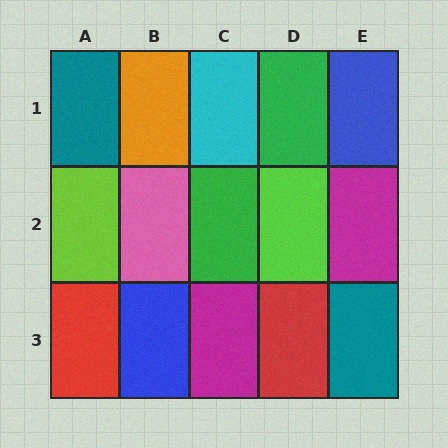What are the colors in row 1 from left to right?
Teal, orange, cyan, green, blue.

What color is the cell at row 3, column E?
Teal.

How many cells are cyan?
1 cell is cyan.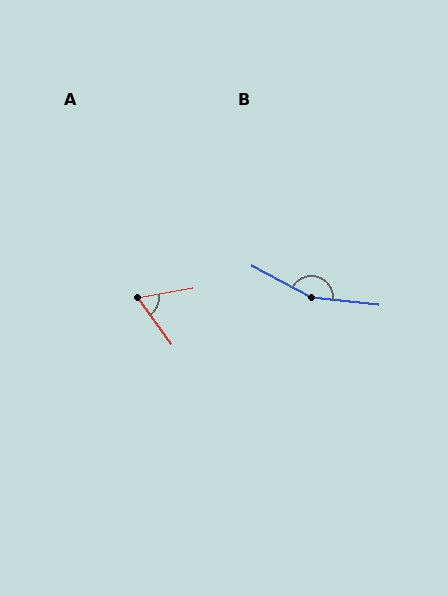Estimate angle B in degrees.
Approximately 158 degrees.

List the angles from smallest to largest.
A (64°), B (158°).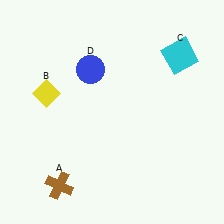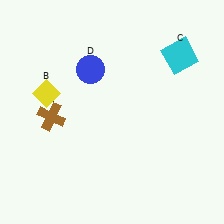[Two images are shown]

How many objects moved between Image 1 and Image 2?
1 object moved between the two images.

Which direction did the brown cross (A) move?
The brown cross (A) moved up.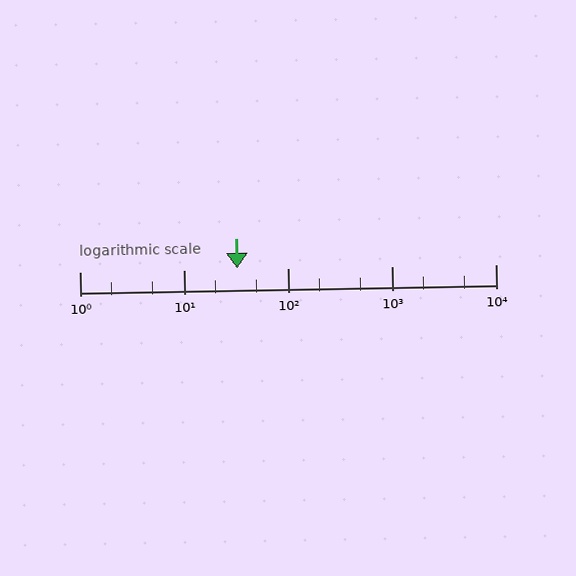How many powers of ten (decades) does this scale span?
The scale spans 4 decades, from 1 to 10000.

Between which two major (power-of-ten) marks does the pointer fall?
The pointer is between 10 and 100.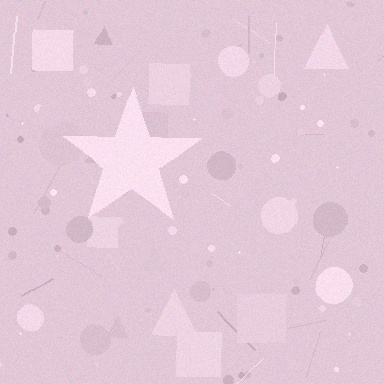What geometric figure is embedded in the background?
A star is embedded in the background.